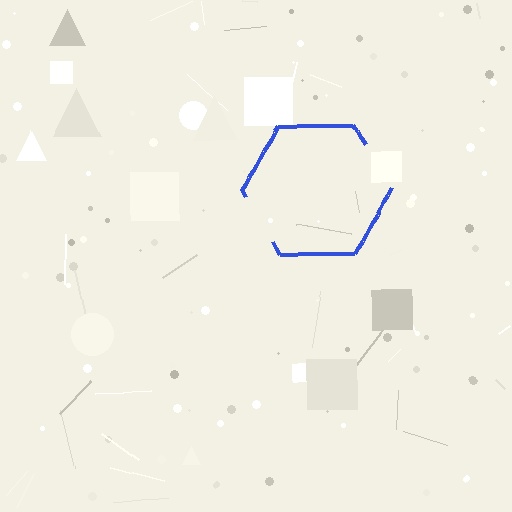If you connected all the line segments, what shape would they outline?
They would outline a hexagon.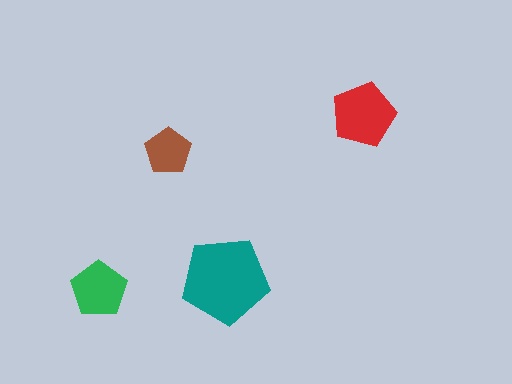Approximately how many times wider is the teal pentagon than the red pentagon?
About 1.5 times wider.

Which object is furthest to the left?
The green pentagon is leftmost.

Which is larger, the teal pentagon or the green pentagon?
The teal one.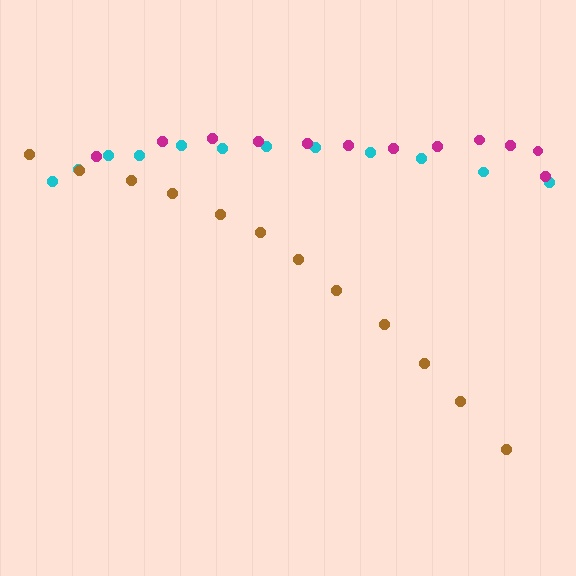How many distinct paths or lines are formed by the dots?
There are 3 distinct paths.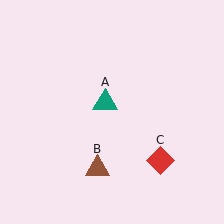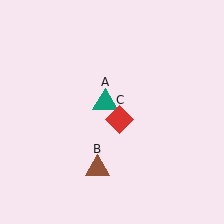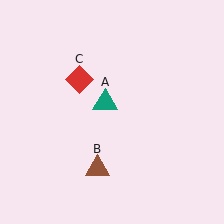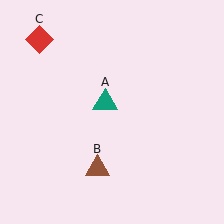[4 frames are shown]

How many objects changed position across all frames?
1 object changed position: red diamond (object C).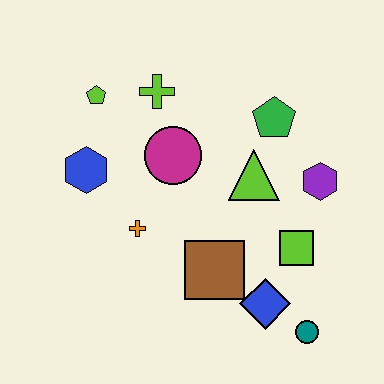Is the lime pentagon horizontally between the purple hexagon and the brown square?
No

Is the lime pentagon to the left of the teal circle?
Yes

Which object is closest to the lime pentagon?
The lime cross is closest to the lime pentagon.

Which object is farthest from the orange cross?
The teal circle is farthest from the orange cross.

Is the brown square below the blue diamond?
No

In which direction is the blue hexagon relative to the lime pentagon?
The blue hexagon is below the lime pentagon.